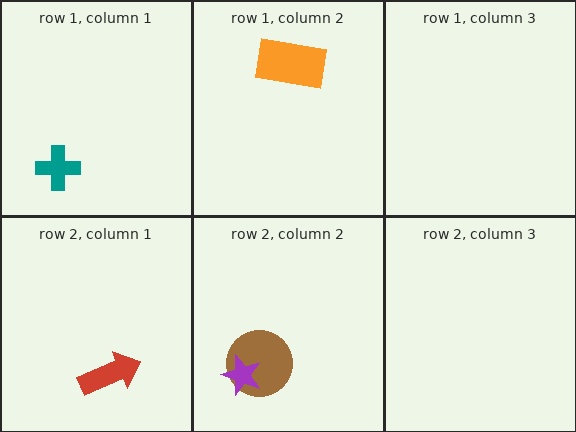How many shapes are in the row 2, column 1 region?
1.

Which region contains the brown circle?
The row 2, column 2 region.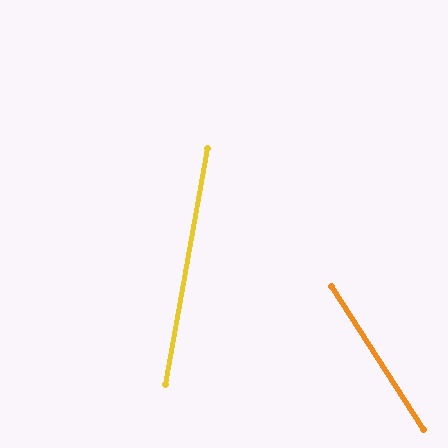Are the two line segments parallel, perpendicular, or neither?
Neither parallel nor perpendicular — they differ by about 43°.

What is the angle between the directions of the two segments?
Approximately 43 degrees.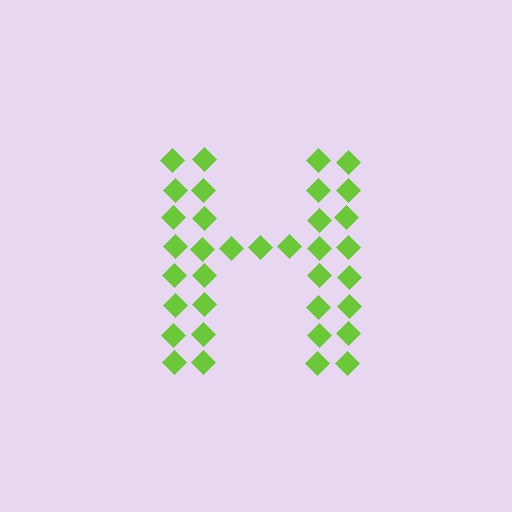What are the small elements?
The small elements are diamonds.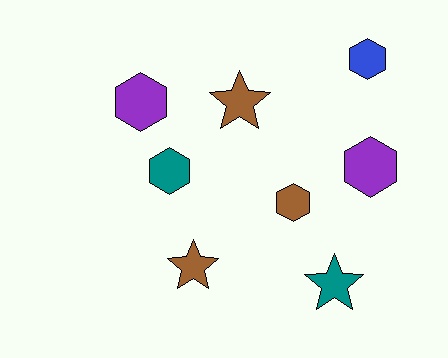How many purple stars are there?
There are no purple stars.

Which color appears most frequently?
Brown, with 3 objects.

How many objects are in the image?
There are 8 objects.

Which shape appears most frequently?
Hexagon, with 5 objects.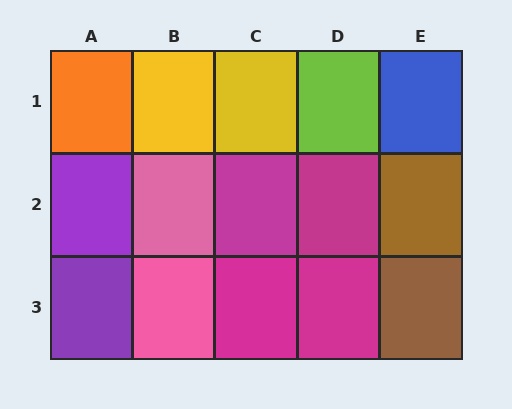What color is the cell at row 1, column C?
Yellow.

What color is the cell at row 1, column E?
Blue.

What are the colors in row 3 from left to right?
Purple, pink, magenta, magenta, brown.